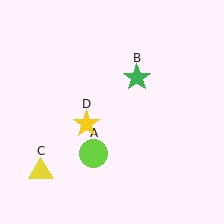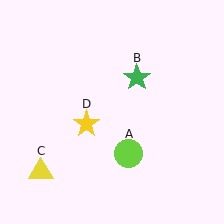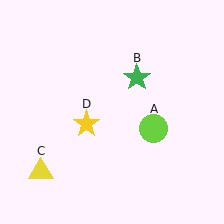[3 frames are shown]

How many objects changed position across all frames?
1 object changed position: lime circle (object A).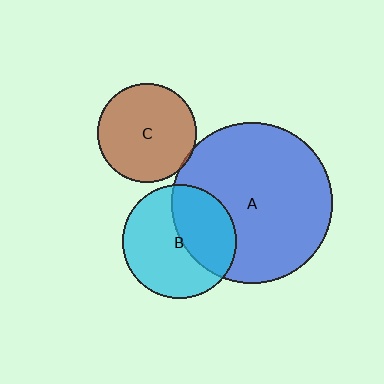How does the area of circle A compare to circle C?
Approximately 2.6 times.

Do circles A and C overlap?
Yes.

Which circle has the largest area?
Circle A (blue).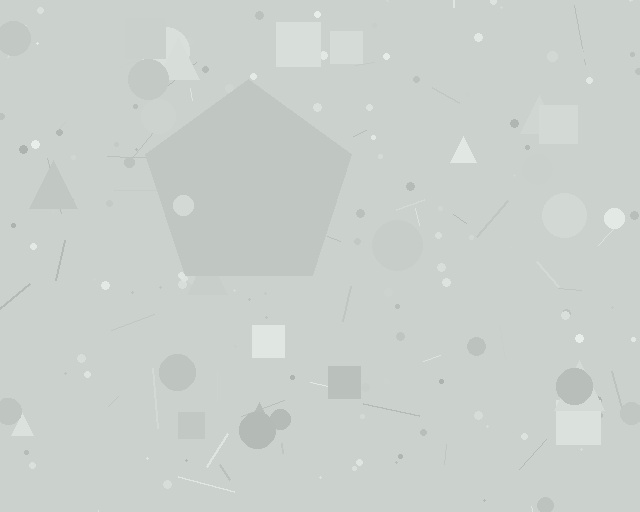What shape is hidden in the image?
A pentagon is hidden in the image.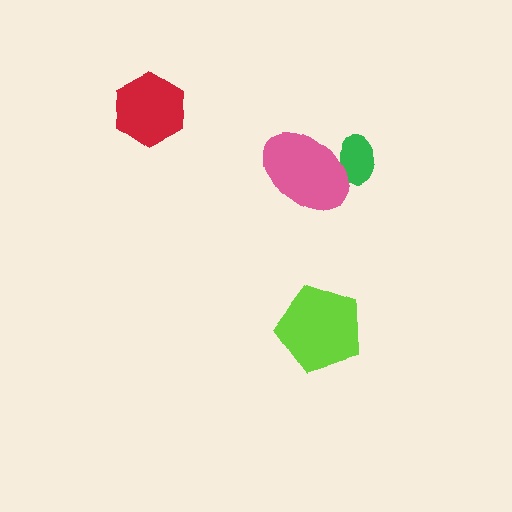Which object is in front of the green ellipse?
The pink ellipse is in front of the green ellipse.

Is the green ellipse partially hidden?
Yes, it is partially covered by another shape.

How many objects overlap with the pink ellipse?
1 object overlaps with the pink ellipse.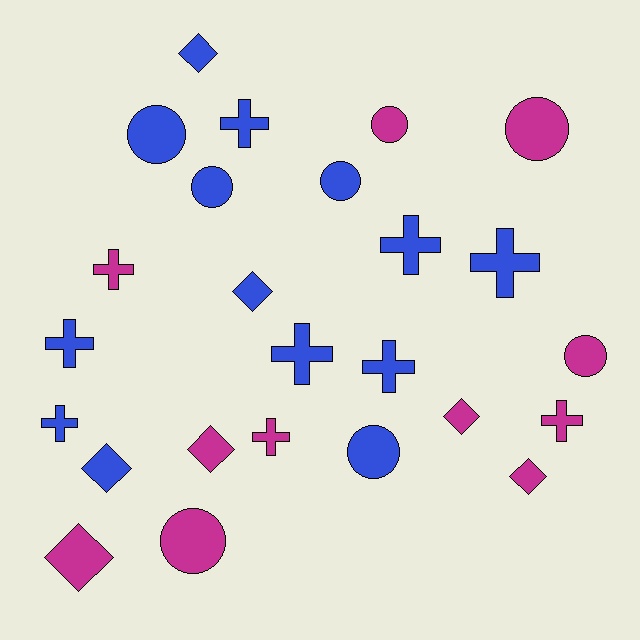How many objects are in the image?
There are 25 objects.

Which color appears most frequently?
Blue, with 14 objects.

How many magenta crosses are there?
There are 3 magenta crosses.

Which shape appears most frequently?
Cross, with 10 objects.